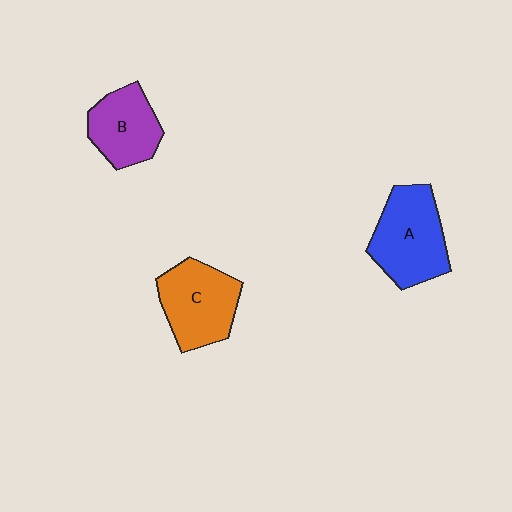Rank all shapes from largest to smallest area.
From largest to smallest: A (blue), C (orange), B (purple).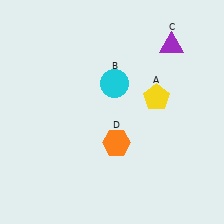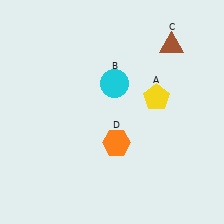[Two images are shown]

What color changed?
The triangle (C) changed from purple in Image 1 to brown in Image 2.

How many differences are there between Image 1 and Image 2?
There is 1 difference between the two images.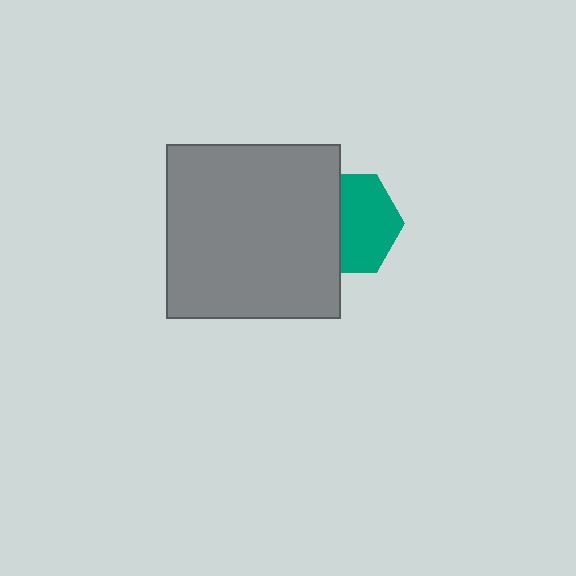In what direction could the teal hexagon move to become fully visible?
The teal hexagon could move right. That would shift it out from behind the gray square entirely.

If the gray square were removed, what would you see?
You would see the complete teal hexagon.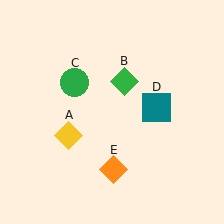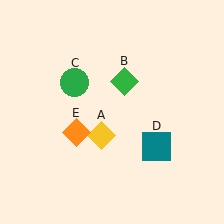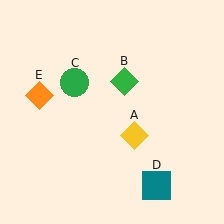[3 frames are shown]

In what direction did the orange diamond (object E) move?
The orange diamond (object E) moved up and to the left.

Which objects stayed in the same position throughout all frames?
Green diamond (object B) and green circle (object C) remained stationary.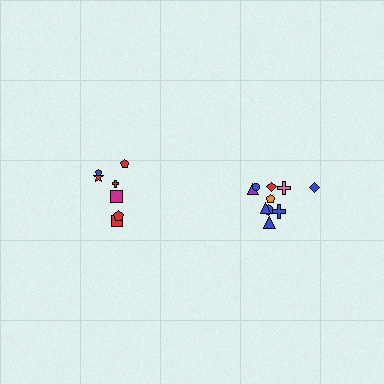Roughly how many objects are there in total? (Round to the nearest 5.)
Roughly 15 objects in total.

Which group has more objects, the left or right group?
The right group.